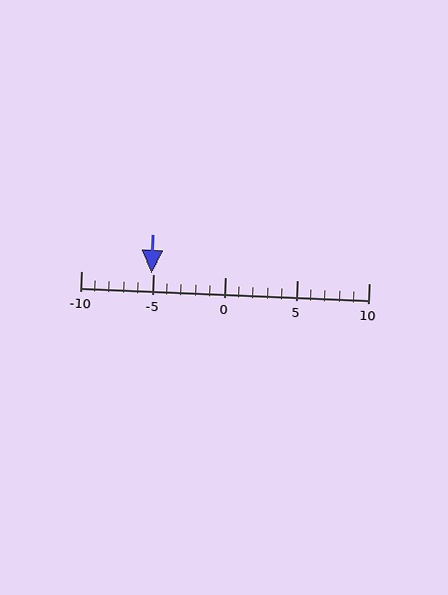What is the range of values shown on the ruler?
The ruler shows values from -10 to 10.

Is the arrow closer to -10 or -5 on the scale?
The arrow is closer to -5.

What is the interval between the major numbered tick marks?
The major tick marks are spaced 5 units apart.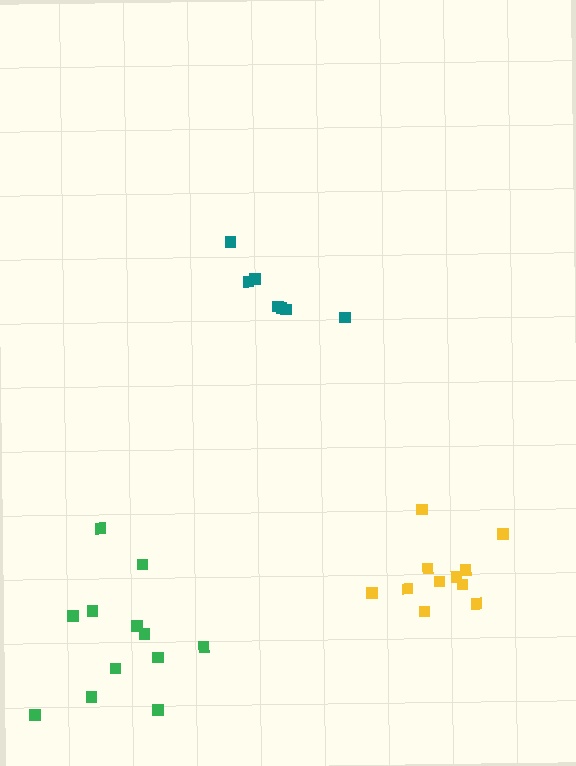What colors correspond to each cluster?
The clusters are colored: teal, green, yellow.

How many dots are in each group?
Group 1: 7 dots, Group 2: 12 dots, Group 3: 11 dots (30 total).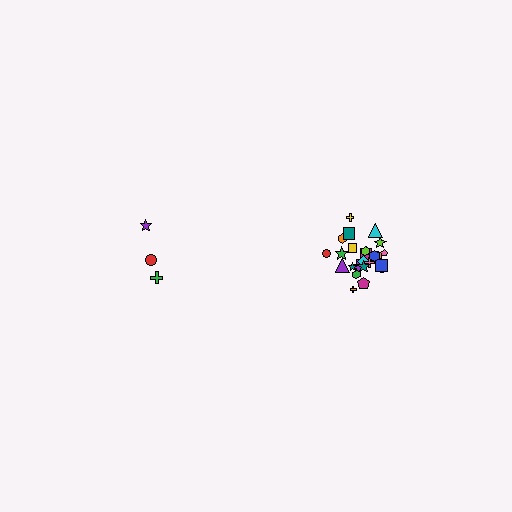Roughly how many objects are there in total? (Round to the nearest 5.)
Roughly 30 objects in total.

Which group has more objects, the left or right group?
The right group.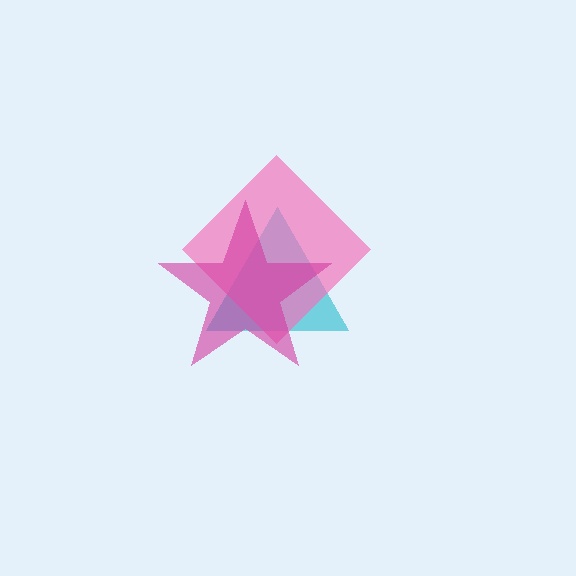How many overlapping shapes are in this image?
There are 3 overlapping shapes in the image.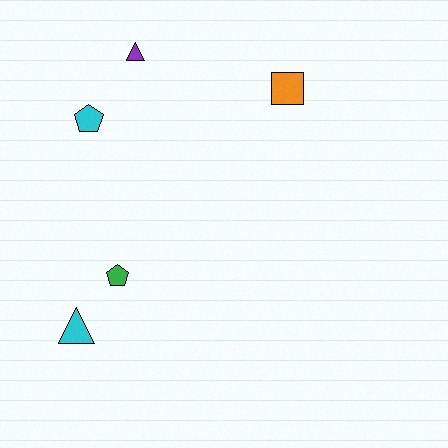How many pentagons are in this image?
There are 2 pentagons.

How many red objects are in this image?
There are no red objects.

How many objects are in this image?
There are 5 objects.